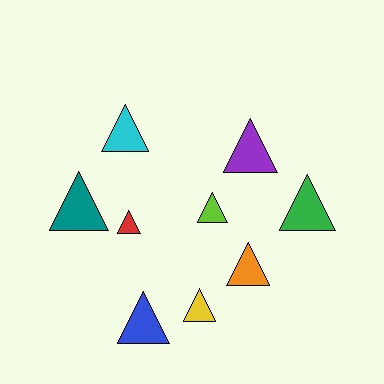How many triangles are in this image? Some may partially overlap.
There are 9 triangles.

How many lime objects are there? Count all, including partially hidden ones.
There is 1 lime object.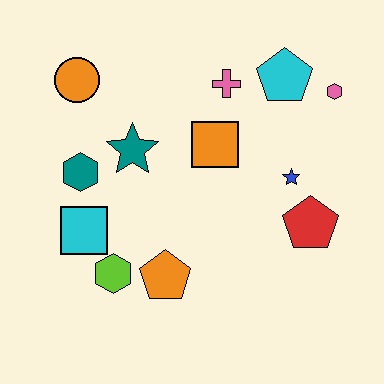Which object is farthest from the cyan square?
The pink hexagon is farthest from the cyan square.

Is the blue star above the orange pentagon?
Yes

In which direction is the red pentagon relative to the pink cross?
The red pentagon is below the pink cross.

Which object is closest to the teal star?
The teal hexagon is closest to the teal star.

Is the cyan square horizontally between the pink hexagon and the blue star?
No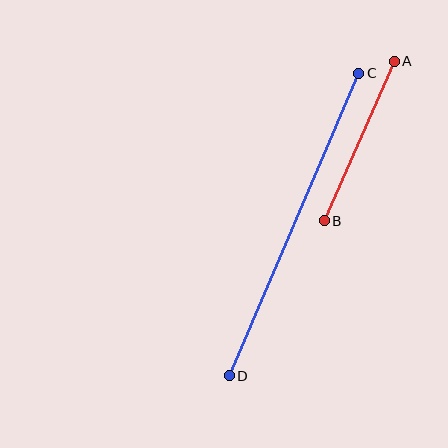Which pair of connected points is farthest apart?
Points C and D are farthest apart.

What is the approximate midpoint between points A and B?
The midpoint is at approximately (359, 141) pixels.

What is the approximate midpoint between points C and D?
The midpoint is at approximately (294, 224) pixels.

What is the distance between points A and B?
The distance is approximately 174 pixels.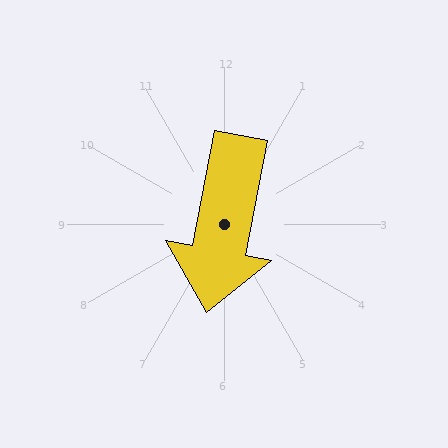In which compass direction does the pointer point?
South.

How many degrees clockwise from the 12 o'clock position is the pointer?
Approximately 191 degrees.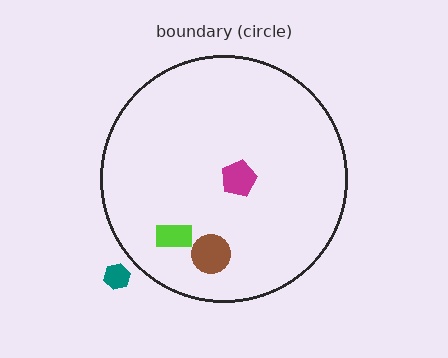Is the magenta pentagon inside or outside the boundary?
Inside.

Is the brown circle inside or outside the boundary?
Inside.